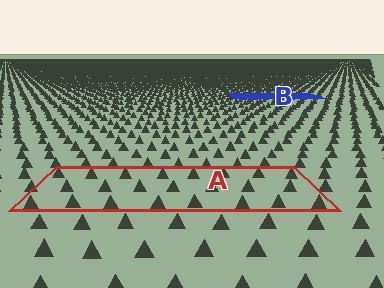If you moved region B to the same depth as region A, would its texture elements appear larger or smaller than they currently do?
They would appear larger. At a closer depth, the same texture elements are projected at a bigger on-screen size.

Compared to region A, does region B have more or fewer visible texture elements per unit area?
Region B has more texture elements per unit area — they are packed more densely because it is farther away.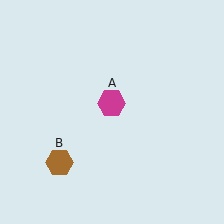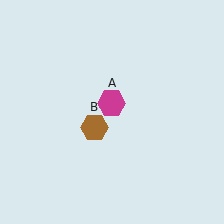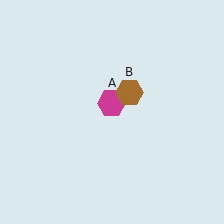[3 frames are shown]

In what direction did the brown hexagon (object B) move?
The brown hexagon (object B) moved up and to the right.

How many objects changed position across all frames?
1 object changed position: brown hexagon (object B).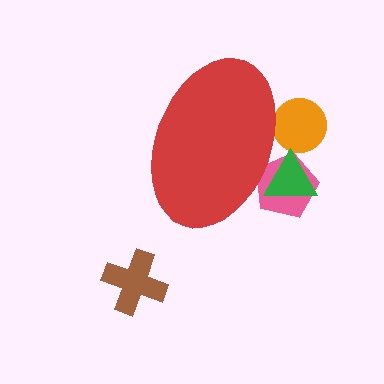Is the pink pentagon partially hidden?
Yes, the pink pentagon is partially hidden behind the red ellipse.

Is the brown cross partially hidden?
No, the brown cross is fully visible.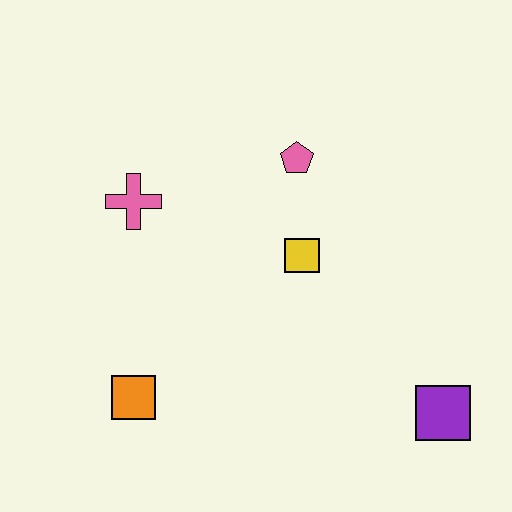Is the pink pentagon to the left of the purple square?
Yes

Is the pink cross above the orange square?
Yes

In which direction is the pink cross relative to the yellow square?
The pink cross is to the left of the yellow square.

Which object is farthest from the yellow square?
The orange square is farthest from the yellow square.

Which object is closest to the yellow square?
The pink pentagon is closest to the yellow square.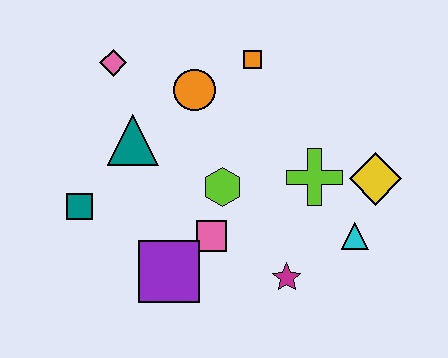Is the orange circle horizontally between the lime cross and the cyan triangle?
No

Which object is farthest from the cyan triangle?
The pink diamond is farthest from the cyan triangle.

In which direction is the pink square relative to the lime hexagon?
The pink square is below the lime hexagon.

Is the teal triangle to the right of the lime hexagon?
No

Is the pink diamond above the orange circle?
Yes